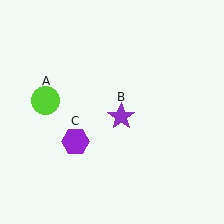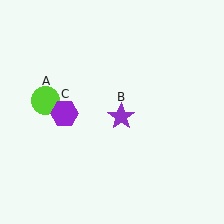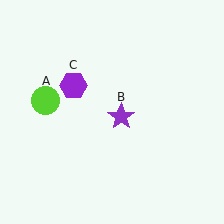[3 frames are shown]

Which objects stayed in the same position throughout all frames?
Lime circle (object A) and purple star (object B) remained stationary.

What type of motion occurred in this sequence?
The purple hexagon (object C) rotated clockwise around the center of the scene.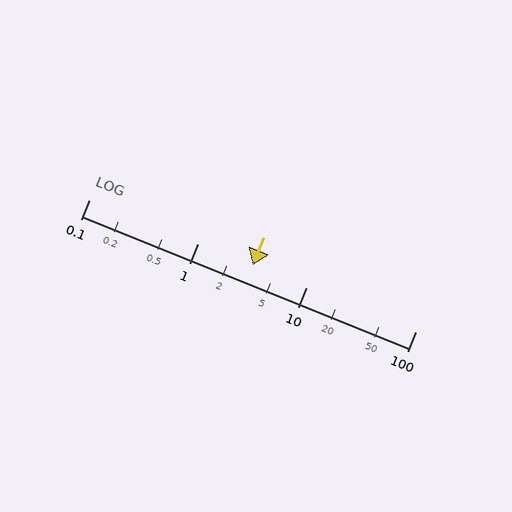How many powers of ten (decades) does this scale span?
The scale spans 3 decades, from 0.1 to 100.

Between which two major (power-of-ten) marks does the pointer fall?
The pointer is between 1 and 10.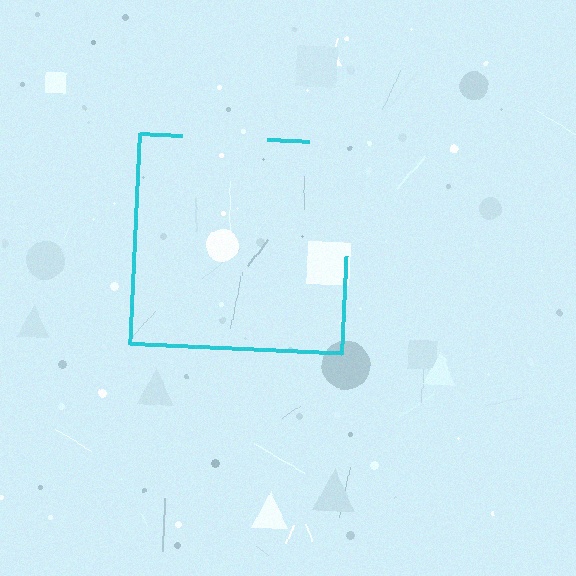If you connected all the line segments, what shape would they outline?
They would outline a square.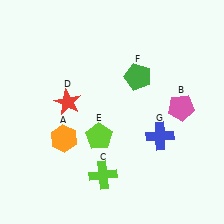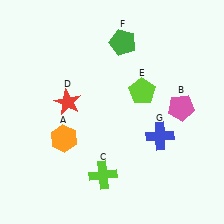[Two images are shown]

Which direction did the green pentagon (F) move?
The green pentagon (F) moved up.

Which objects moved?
The objects that moved are: the lime pentagon (E), the green pentagon (F).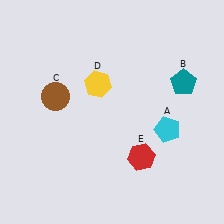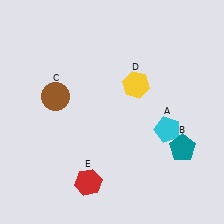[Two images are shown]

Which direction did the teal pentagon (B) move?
The teal pentagon (B) moved down.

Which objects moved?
The objects that moved are: the teal pentagon (B), the yellow hexagon (D), the red hexagon (E).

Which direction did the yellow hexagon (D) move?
The yellow hexagon (D) moved right.